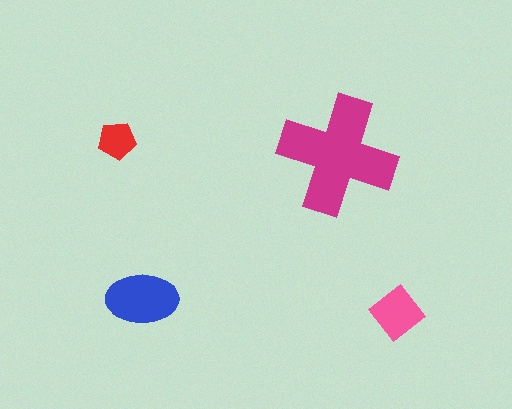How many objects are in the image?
There are 4 objects in the image.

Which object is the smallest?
The red pentagon.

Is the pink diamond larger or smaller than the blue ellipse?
Smaller.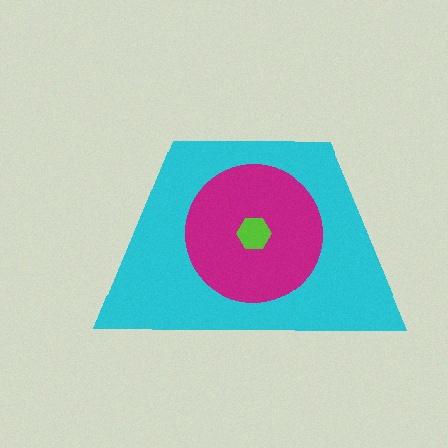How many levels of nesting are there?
3.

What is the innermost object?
The lime hexagon.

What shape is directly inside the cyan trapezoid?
The magenta circle.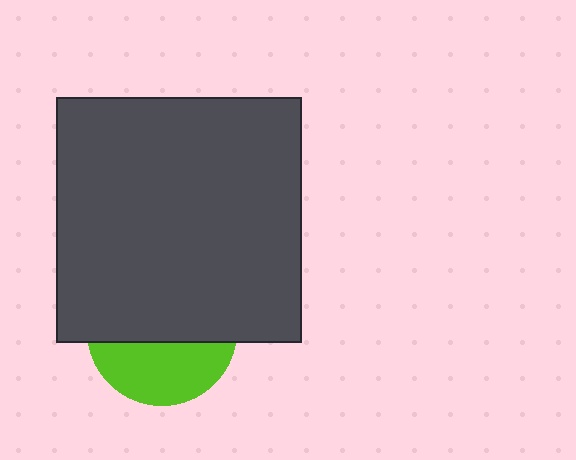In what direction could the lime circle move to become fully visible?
The lime circle could move down. That would shift it out from behind the dark gray square entirely.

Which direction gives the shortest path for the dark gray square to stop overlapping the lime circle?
Moving up gives the shortest separation.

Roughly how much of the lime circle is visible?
A small part of it is visible (roughly 39%).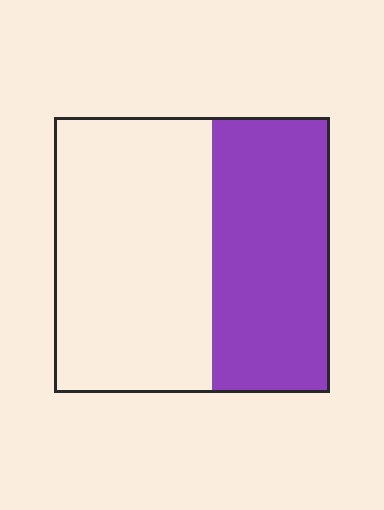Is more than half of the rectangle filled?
No.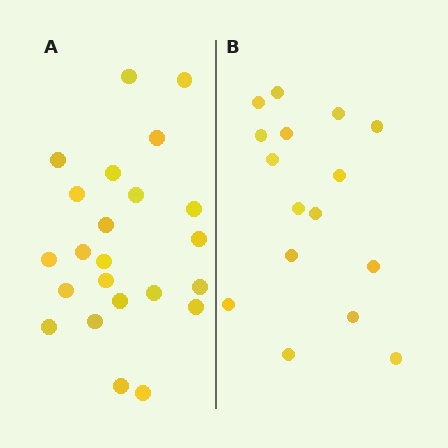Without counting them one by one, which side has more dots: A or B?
Region A (the left region) has more dots.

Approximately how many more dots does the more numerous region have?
Region A has roughly 8 or so more dots than region B.